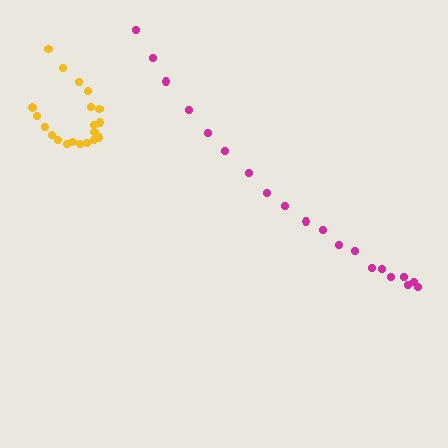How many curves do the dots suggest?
There are 2 distinct paths.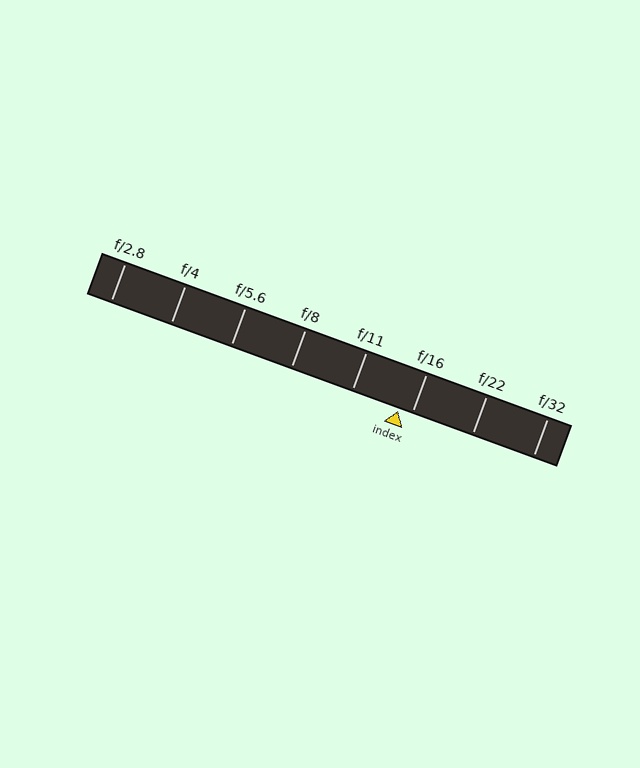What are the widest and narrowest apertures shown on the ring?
The widest aperture shown is f/2.8 and the narrowest is f/32.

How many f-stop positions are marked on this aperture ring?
There are 8 f-stop positions marked.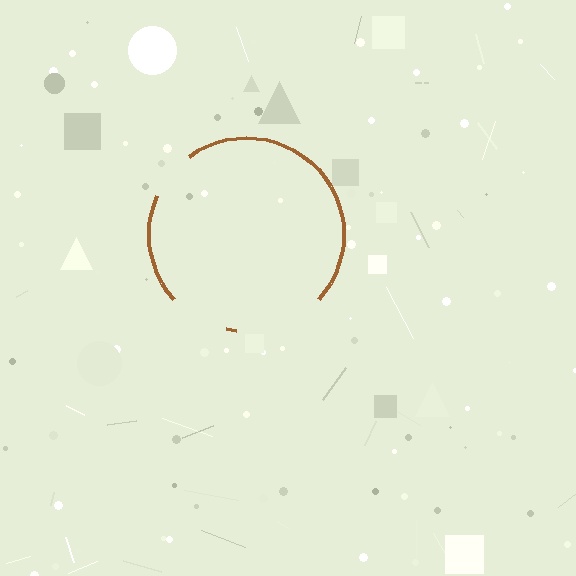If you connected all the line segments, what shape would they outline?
They would outline a circle.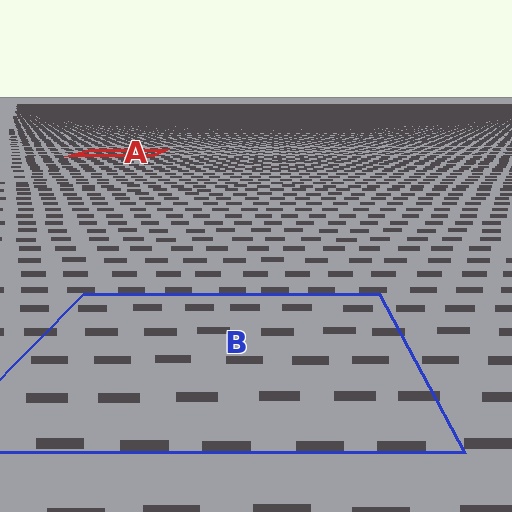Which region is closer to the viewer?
Region B is closer. The texture elements there are larger and more spread out.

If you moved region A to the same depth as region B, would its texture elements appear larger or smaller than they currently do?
They would appear larger. At a closer depth, the same texture elements are projected at a bigger on-screen size.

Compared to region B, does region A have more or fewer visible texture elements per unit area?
Region A has more texture elements per unit area — they are packed more densely because it is farther away.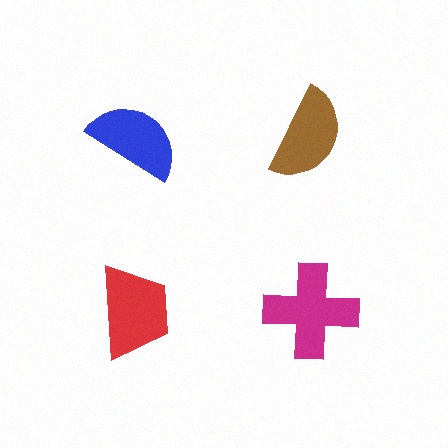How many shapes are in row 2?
2 shapes.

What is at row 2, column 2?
A magenta cross.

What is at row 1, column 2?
A brown semicircle.